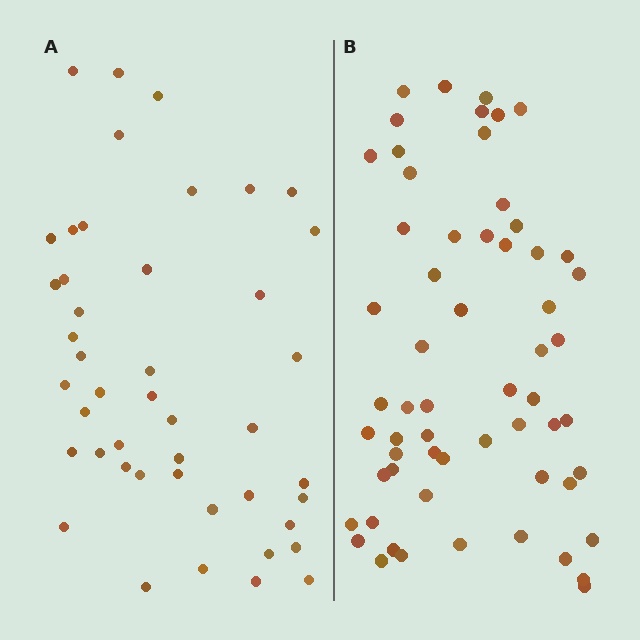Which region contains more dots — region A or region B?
Region B (the right region) has more dots.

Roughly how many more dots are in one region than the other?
Region B has approximately 15 more dots than region A.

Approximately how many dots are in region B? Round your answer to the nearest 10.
About 60 dots.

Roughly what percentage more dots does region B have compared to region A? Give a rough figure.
About 35% more.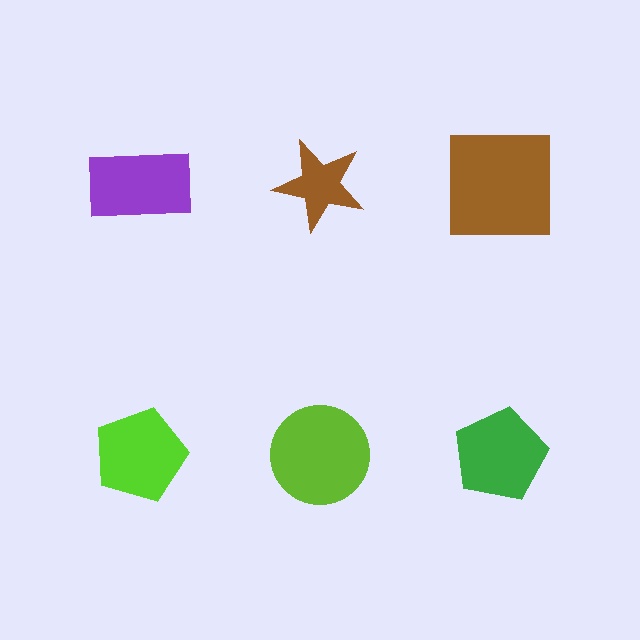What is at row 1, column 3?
A brown square.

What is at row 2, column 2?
A lime circle.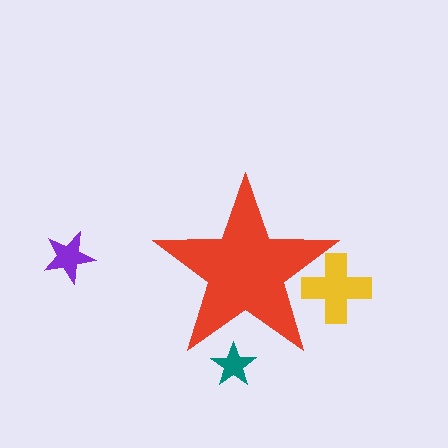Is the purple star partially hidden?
No, the purple star is fully visible.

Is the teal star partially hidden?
Yes, the teal star is partially hidden behind the red star.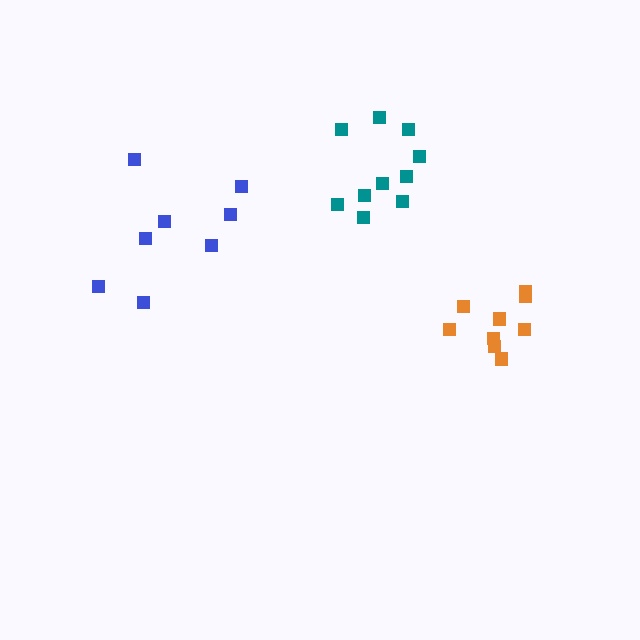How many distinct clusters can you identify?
There are 3 distinct clusters.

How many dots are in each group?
Group 1: 8 dots, Group 2: 9 dots, Group 3: 10 dots (27 total).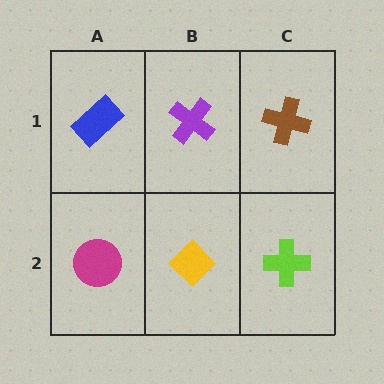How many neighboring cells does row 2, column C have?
2.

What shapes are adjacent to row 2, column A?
A blue rectangle (row 1, column A), a yellow diamond (row 2, column B).